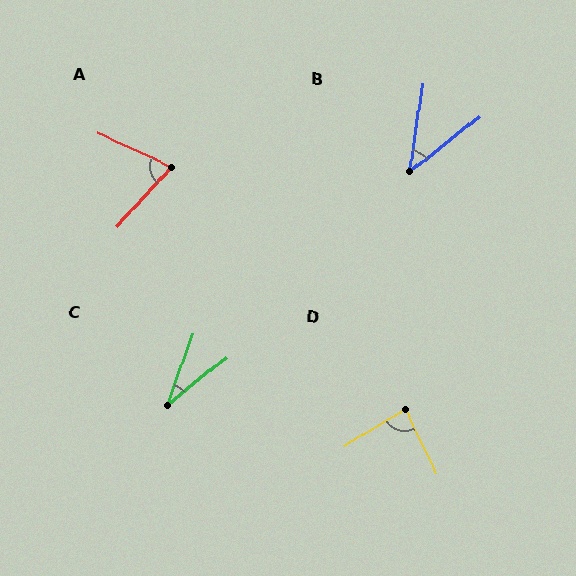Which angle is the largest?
D, at approximately 85 degrees.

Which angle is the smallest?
C, at approximately 32 degrees.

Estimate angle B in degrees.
Approximately 44 degrees.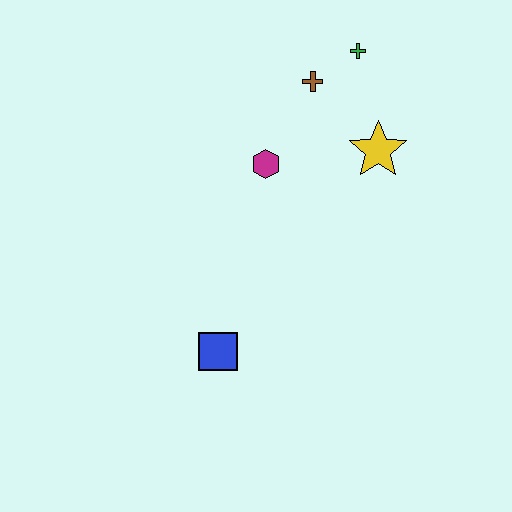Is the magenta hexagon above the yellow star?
No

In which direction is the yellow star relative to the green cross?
The yellow star is below the green cross.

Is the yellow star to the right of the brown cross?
Yes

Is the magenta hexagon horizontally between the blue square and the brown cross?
Yes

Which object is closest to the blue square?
The magenta hexagon is closest to the blue square.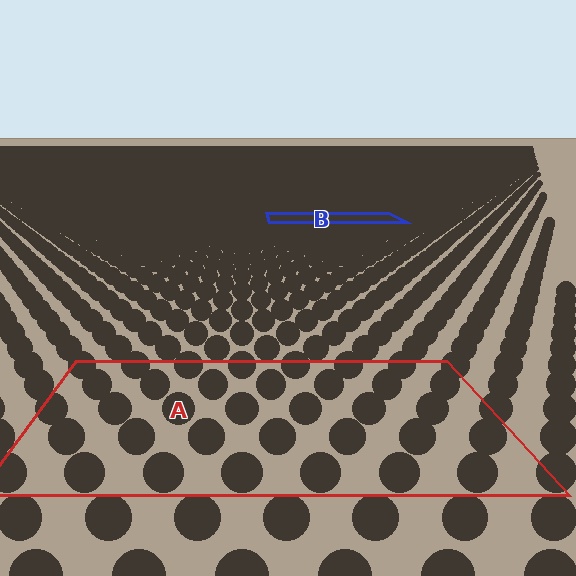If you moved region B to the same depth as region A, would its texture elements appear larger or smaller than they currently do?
They would appear larger. At a closer depth, the same texture elements are projected at a bigger on-screen size.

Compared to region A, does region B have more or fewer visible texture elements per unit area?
Region B has more texture elements per unit area — they are packed more densely because it is farther away.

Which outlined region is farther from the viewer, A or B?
Region B is farther from the viewer — the texture elements inside it appear smaller and more densely packed.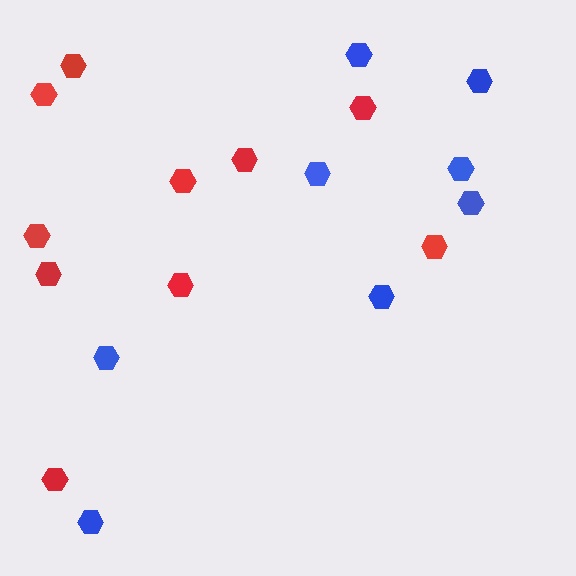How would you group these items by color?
There are 2 groups: one group of red hexagons (10) and one group of blue hexagons (8).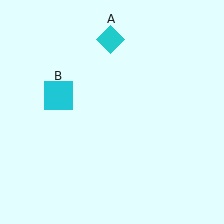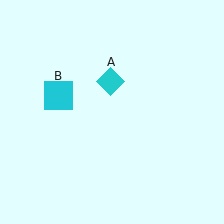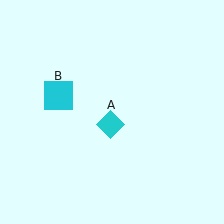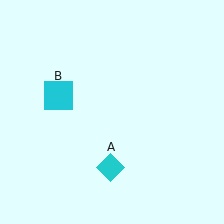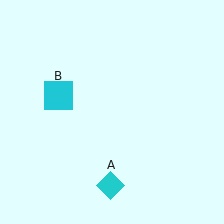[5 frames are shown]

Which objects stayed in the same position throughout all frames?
Cyan square (object B) remained stationary.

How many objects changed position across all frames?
1 object changed position: cyan diamond (object A).